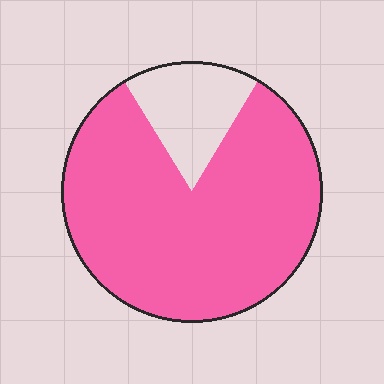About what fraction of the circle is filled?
About five sixths (5/6).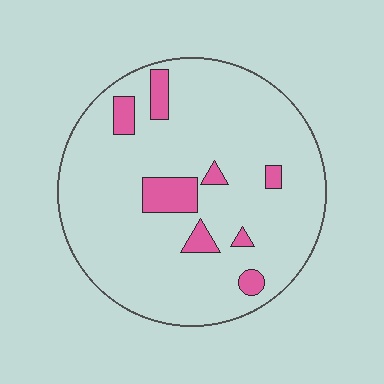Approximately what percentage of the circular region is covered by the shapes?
Approximately 10%.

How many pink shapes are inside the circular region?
8.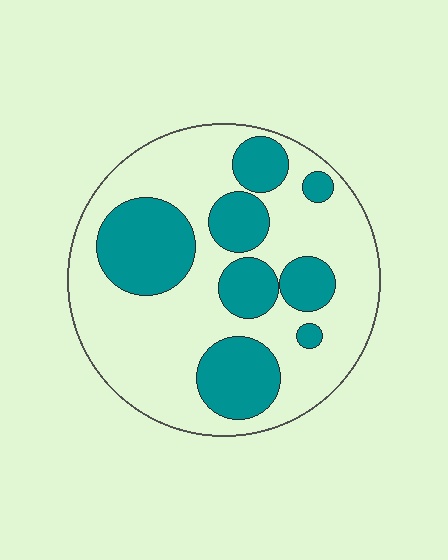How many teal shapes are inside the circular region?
8.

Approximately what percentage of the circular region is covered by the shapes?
Approximately 35%.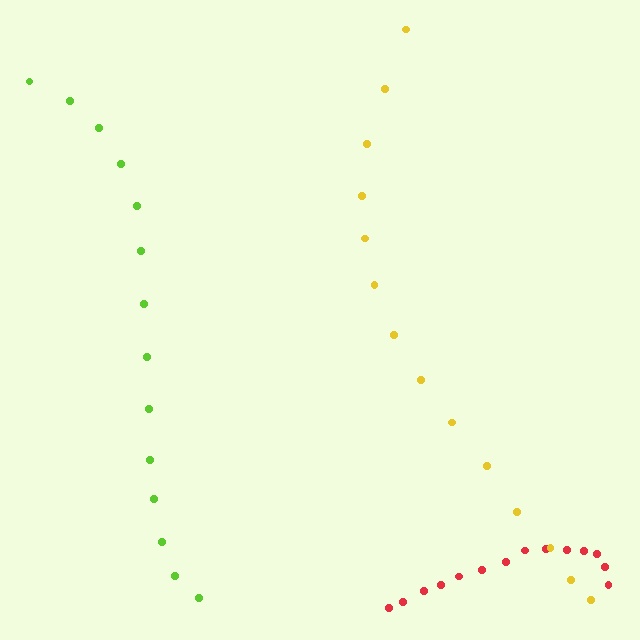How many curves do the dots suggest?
There are 3 distinct paths.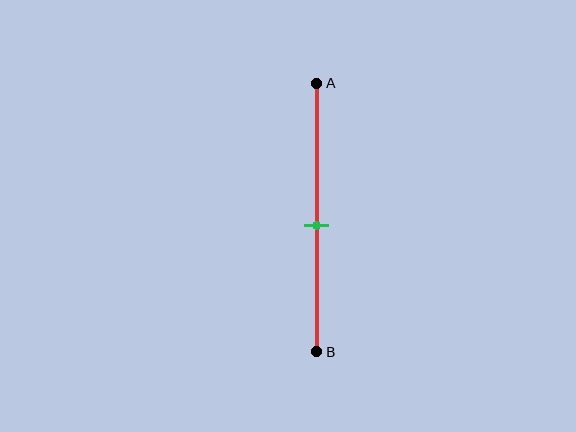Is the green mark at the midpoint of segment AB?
No, the mark is at about 55% from A, not at the 50% midpoint.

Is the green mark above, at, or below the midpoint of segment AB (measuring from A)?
The green mark is below the midpoint of segment AB.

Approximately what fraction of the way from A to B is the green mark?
The green mark is approximately 55% of the way from A to B.